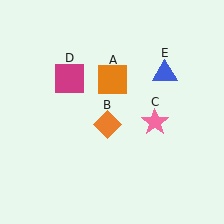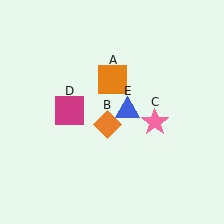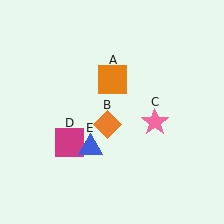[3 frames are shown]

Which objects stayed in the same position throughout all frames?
Orange square (object A) and orange diamond (object B) and pink star (object C) remained stationary.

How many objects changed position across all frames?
2 objects changed position: magenta square (object D), blue triangle (object E).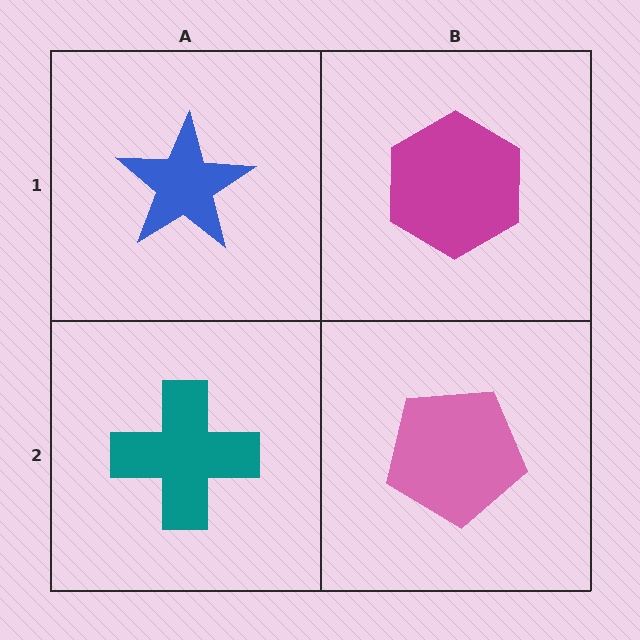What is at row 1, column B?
A magenta hexagon.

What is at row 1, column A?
A blue star.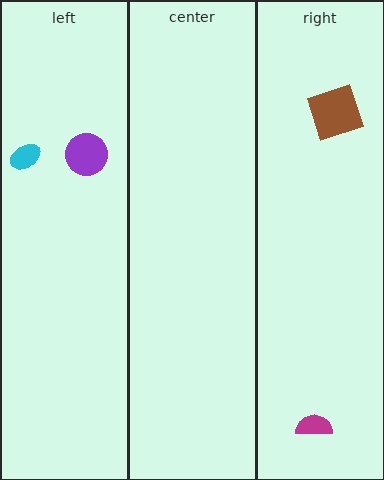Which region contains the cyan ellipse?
The left region.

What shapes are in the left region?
The cyan ellipse, the purple circle.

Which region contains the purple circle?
The left region.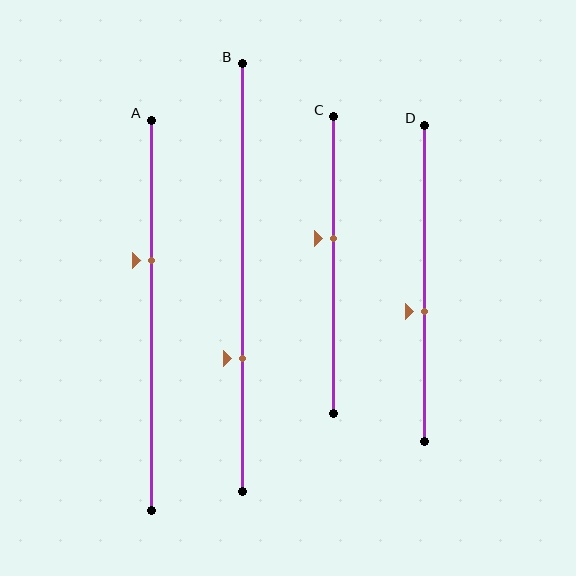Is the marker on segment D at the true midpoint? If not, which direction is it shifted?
No, the marker on segment D is shifted downward by about 9% of the segment length.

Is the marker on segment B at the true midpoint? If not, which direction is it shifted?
No, the marker on segment B is shifted downward by about 19% of the segment length.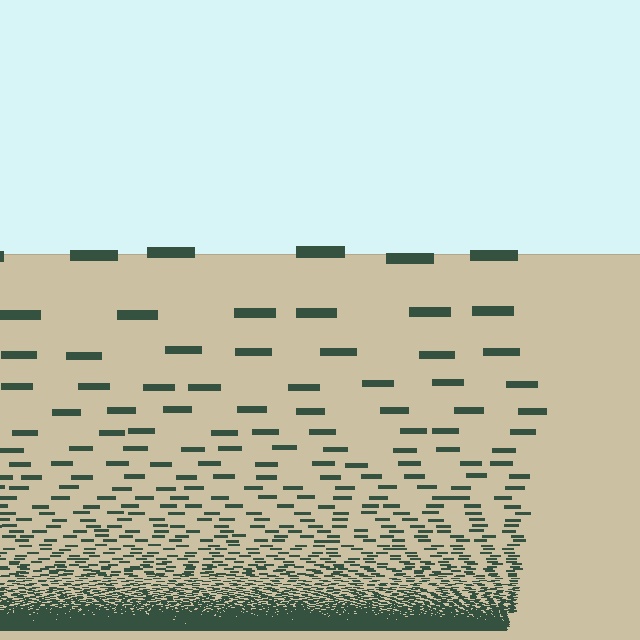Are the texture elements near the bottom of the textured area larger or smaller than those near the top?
Smaller. The gradient is inverted — elements near the bottom are smaller and denser.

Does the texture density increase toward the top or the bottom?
Density increases toward the bottom.